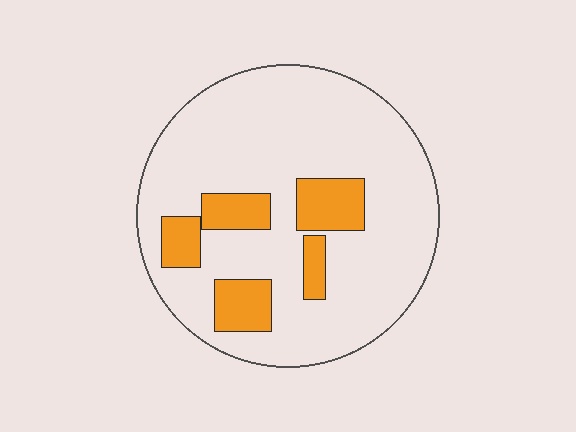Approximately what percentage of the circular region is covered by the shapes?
Approximately 20%.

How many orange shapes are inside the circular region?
5.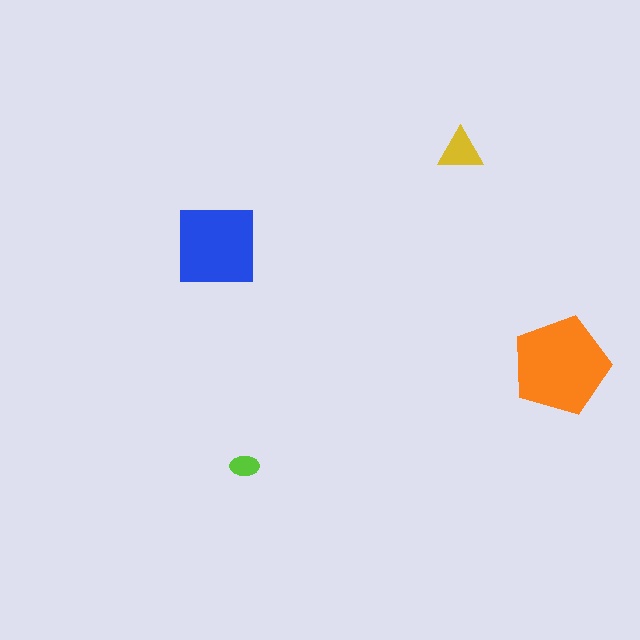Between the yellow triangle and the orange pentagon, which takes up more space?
The orange pentagon.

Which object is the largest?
The orange pentagon.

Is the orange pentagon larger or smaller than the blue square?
Larger.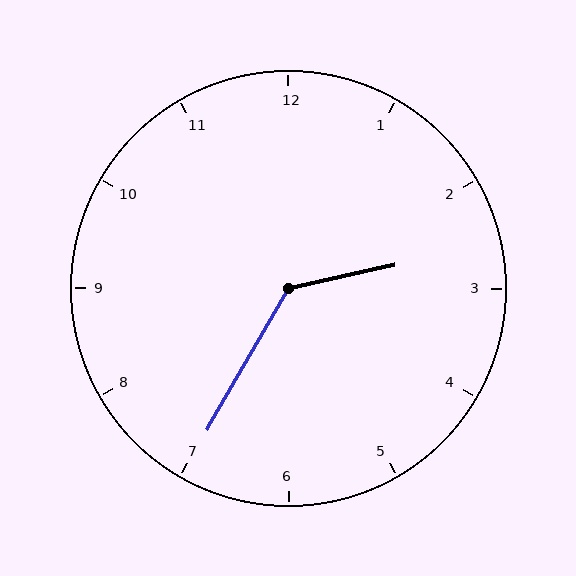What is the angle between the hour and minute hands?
Approximately 132 degrees.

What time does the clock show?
2:35.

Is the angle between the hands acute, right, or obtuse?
It is obtuse.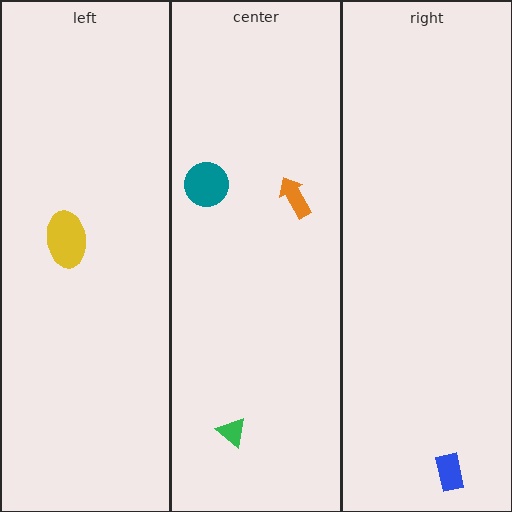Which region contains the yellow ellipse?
The left region.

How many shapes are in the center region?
3.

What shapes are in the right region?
The blue rectangle.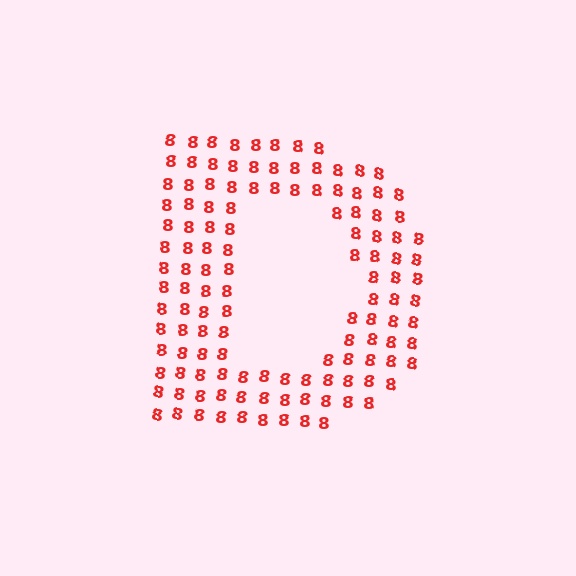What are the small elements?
The small elements are digit 8's.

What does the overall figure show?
The overall figure shows the letter D.